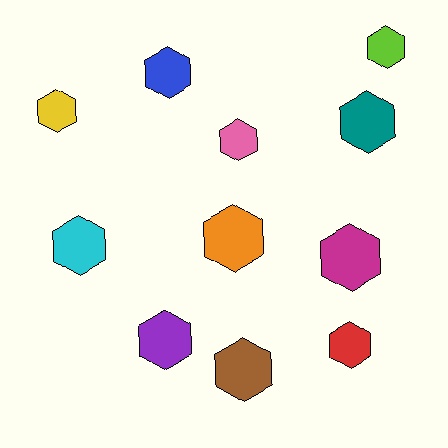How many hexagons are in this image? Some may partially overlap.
There are 11 hexagons.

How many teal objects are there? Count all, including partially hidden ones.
There is 1 teal object.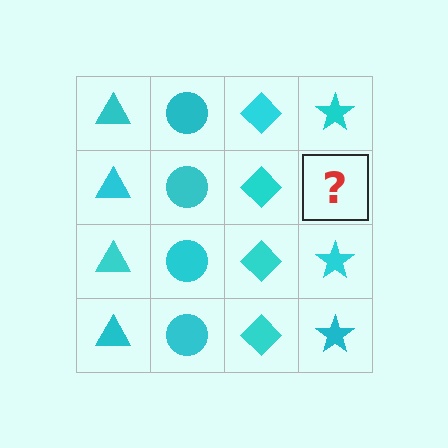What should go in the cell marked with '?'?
The missing cell should contain a cyan star.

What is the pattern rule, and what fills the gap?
The rule is that each column has a consistent shape. The gap should be filled with a cyan star.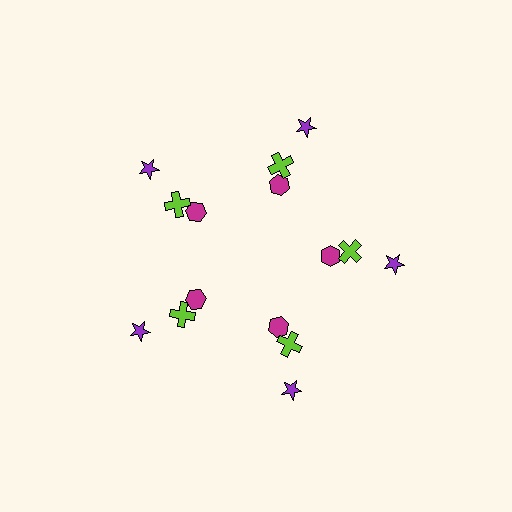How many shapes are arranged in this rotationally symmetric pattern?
There are 15 shapes, arranged in 5 groups of 3.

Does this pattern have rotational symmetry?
Yes, this pattern has 5-fold rotational symmetry. It looks the same after rotating 72 degrees around the center.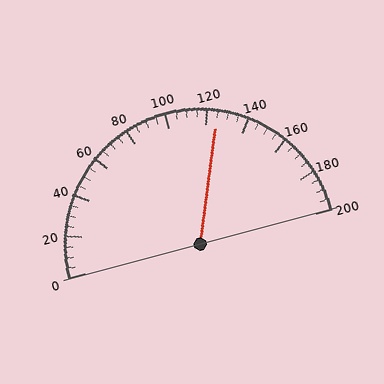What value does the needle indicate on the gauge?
The needle indicates approximately 125.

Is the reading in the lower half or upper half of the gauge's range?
The reading is in the upper half of the range (0 to 200).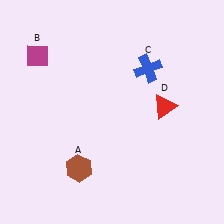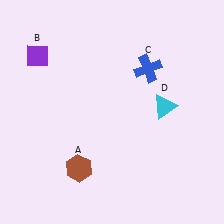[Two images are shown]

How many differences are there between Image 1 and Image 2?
There are 2 differences between the two images.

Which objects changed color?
B changed from magenta to purple. D changed from red to cyan.